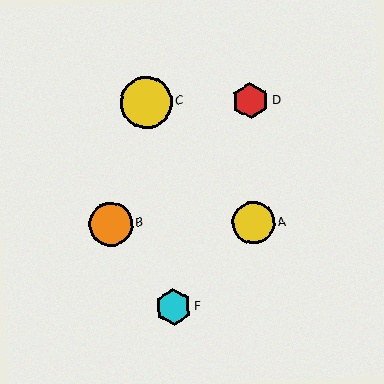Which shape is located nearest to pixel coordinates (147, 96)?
The yellow circle (labeled C) at (146, 102) is nearest to that location.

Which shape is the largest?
The yellow circle (labeled C) is the largest.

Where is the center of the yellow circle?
The center of the yellow circle is at (253, 223).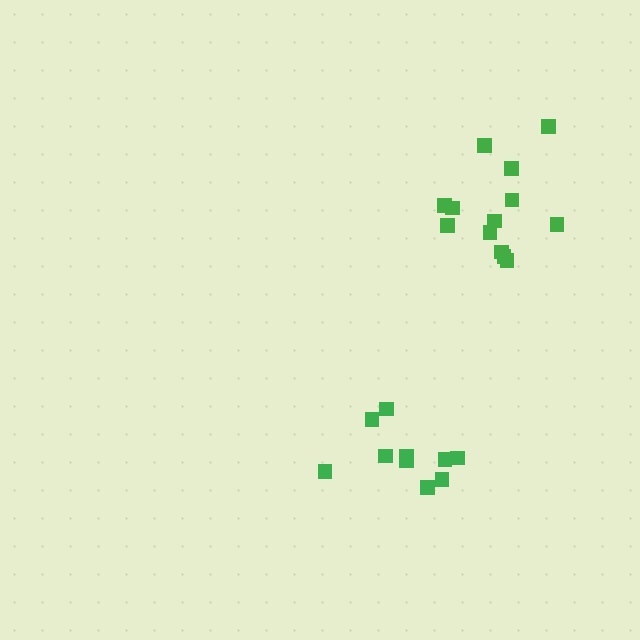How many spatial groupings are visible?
There are 2 spatial groupings.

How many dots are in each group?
Group 1: 13 dots, Group 2: 10 dots (23 total).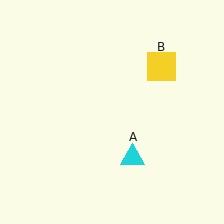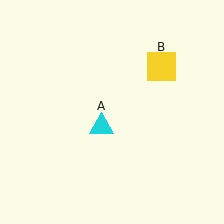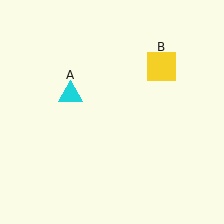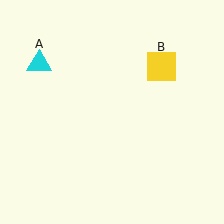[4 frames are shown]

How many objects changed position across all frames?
1 object changed position: cyan triangle (object A).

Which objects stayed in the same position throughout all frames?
Yellow square (object B) remained stationary.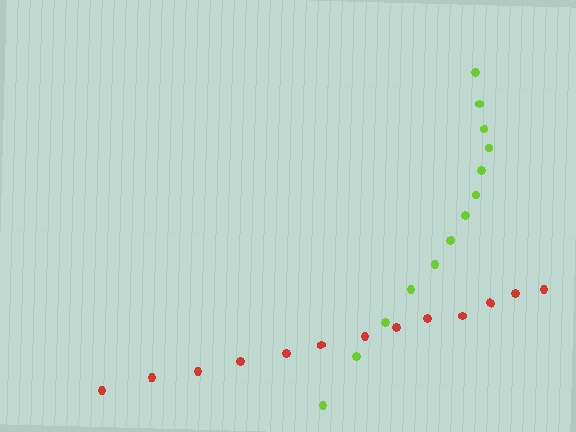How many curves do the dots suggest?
There are 2 distinct paths.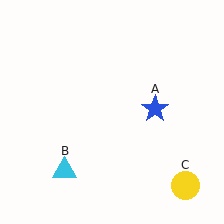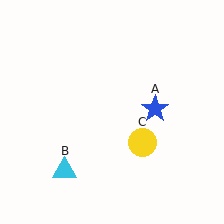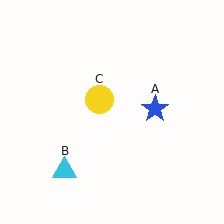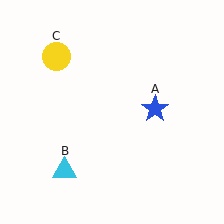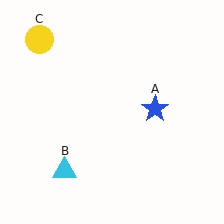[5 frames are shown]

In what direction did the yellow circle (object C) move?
The yellow circle (object C) moved up and to the left.